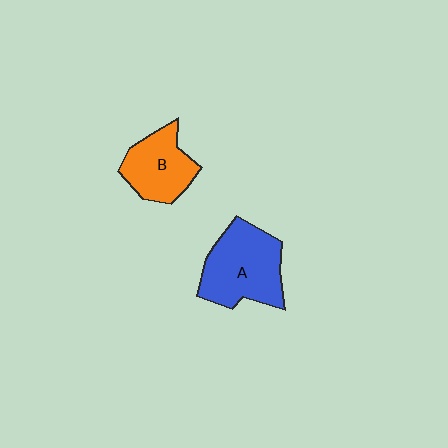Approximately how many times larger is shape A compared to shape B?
Approximately 1.4 times.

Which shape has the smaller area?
Shape B (orange).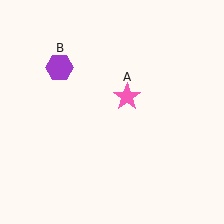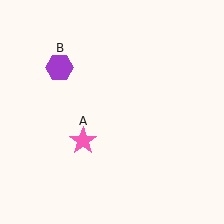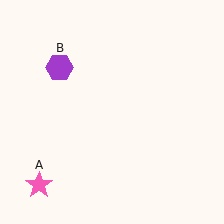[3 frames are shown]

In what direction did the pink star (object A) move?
The pink star (object A) moved down and to the left.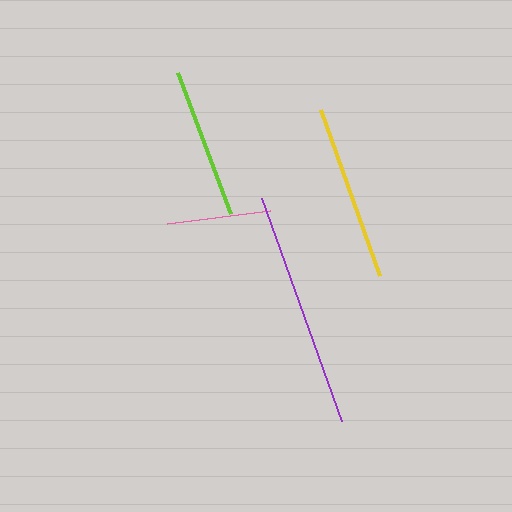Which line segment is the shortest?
The pink line is the shortest at approximately 104 pixels.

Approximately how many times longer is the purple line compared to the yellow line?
The purple line is approximately 1.3 times the length of the yellow line.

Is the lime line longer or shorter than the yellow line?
The yellow line is longer than the lime line.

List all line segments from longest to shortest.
From longest to shortest: purple, yellow, lime, pink.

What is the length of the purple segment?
The purple segment is approximately 237 pixels long.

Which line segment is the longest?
The purple line is the longest at approximately 237 pixels.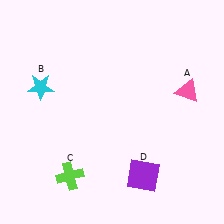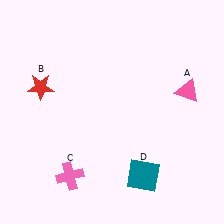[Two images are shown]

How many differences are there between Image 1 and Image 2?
There are 3 differences between the two images.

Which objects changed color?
B changed from cyan to red. C changed from lime to pink. D changed from purple to teal.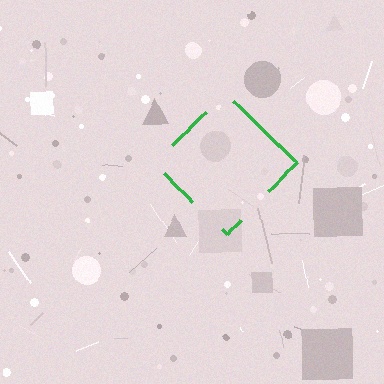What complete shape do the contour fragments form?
The contour fragments form a diamond.